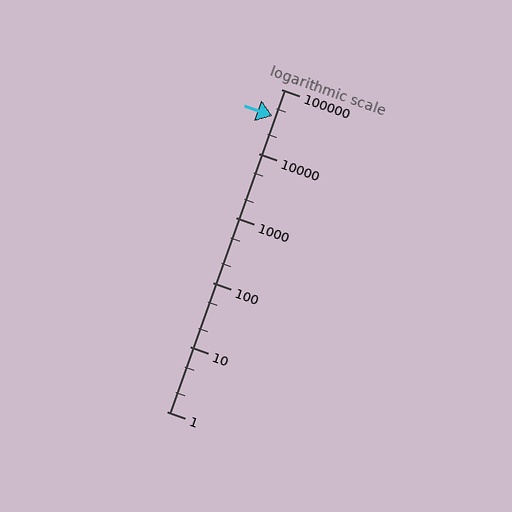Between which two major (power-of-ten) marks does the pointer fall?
The pointer is between 10000 and 100000.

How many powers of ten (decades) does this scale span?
The scale spans 5 decades, from 1 to 100000.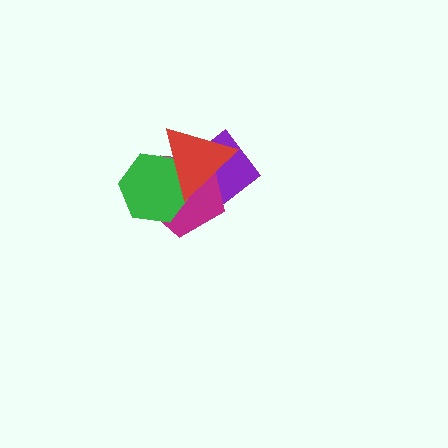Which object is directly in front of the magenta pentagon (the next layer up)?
The green hexagon is directly in front of the magenta pentagon.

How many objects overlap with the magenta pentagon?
3 objects overlap with the magenta pentagon.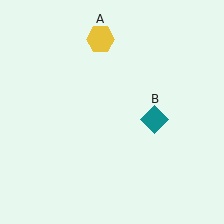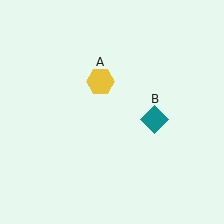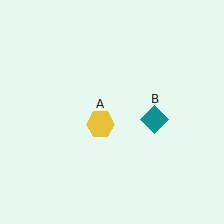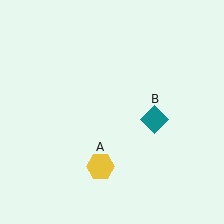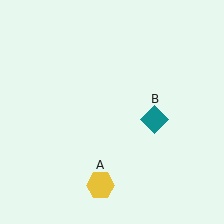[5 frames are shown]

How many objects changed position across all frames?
1 object changed position: yellow hexagon (object A).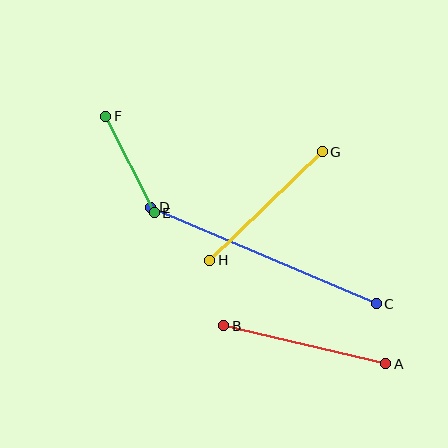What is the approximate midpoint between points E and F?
The midpoint is at approximately (130, 164) pixels.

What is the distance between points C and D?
The distance is approximately 245 pixels.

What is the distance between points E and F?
The distance is approximately 108 pixels.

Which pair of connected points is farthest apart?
Points C and D are farthest apart.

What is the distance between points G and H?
The distance is approximately 157 pixels.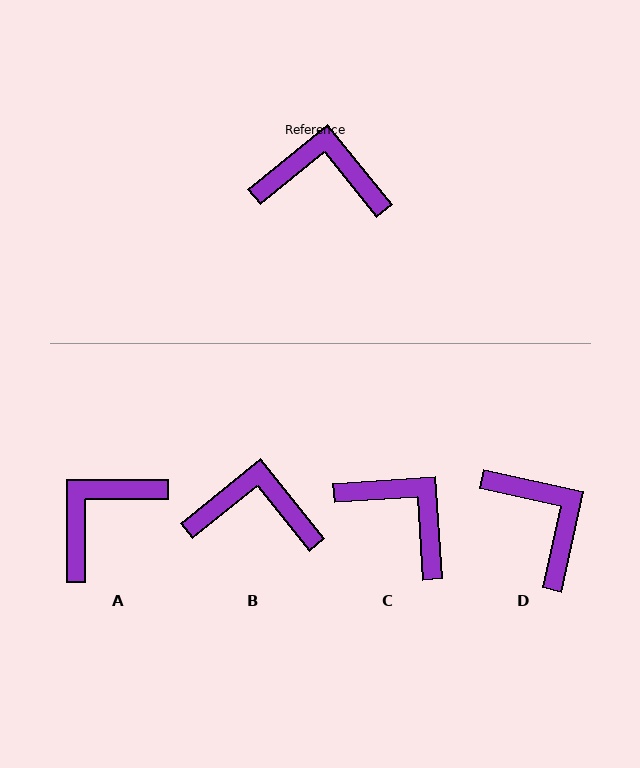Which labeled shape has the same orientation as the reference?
B.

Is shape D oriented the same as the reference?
No, it is off by about 51 degrees.